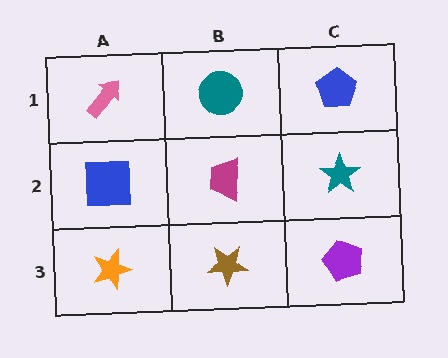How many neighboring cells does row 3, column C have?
2.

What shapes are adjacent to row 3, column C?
A teal star (row 2, column C), a brown star (row 3, column B).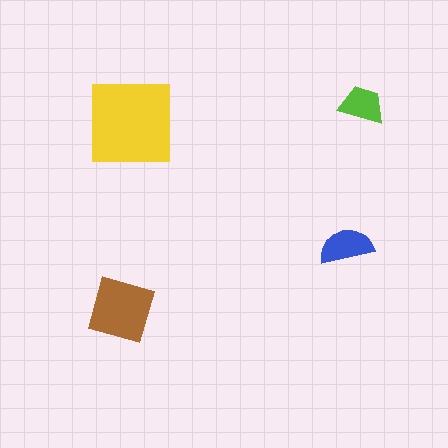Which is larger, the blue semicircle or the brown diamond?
The brown diamond.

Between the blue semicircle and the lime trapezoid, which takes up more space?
The blue semicircle.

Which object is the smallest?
The lime trapezoid.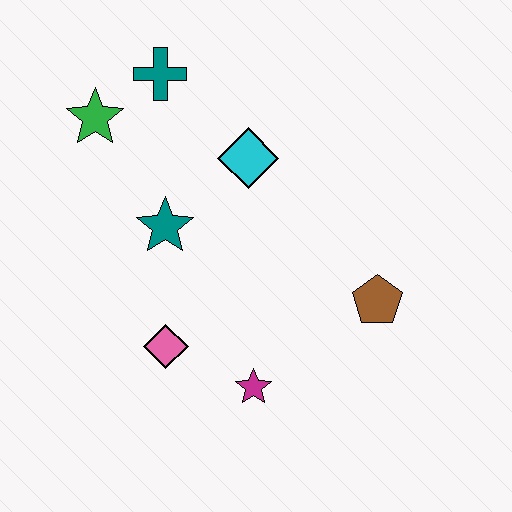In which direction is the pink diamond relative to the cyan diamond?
The pink diamond is below the cyan diamond.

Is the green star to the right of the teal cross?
No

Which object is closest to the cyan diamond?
The teal star is closest to the cyan diamond.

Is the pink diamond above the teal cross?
No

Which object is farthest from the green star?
The brown pentagon is farthest from the green star.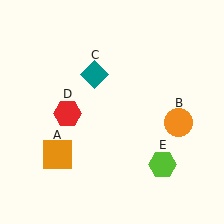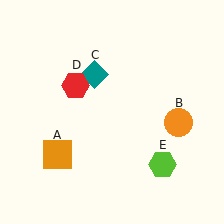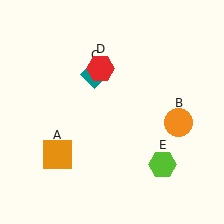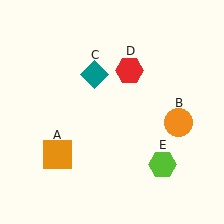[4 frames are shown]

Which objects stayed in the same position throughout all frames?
Orange square (object A) and orange circle (object B) and teal diamond (object C) and lime hexagon (object E) remained stationary.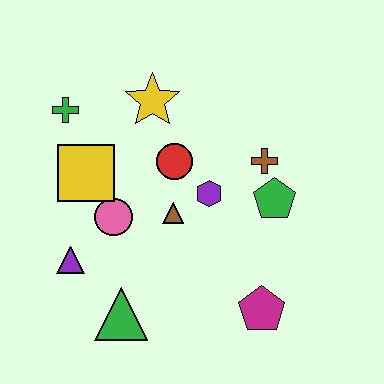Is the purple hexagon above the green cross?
No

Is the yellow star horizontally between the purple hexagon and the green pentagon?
No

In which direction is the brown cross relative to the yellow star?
The brown cross is to the right of the yellow star.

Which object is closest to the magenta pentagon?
The green pentagon is closest to the magenta pentagon.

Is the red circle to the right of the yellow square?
Yes